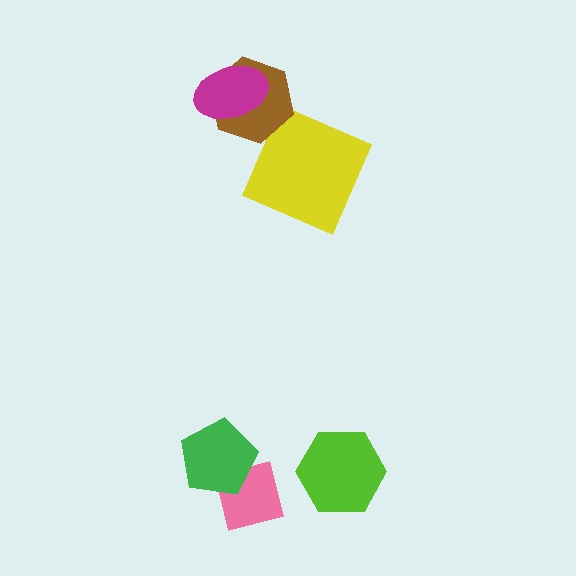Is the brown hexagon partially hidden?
Yes, it is partially covered by another shape.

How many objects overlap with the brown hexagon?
1 object overlaps with the brown hexagon.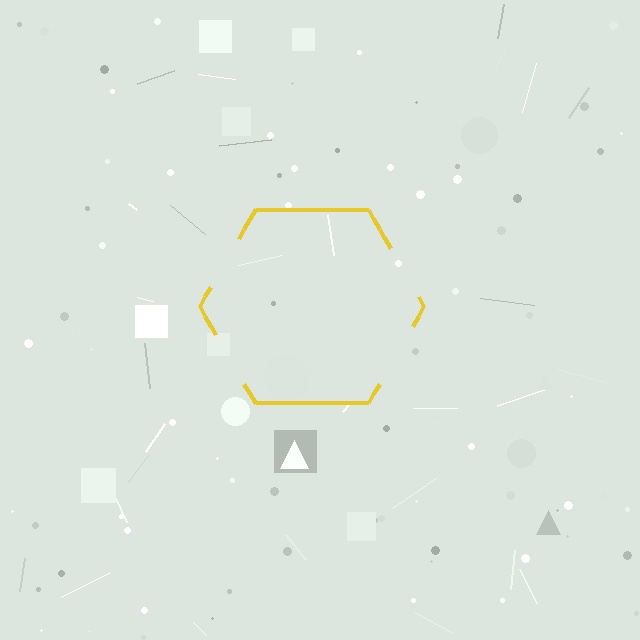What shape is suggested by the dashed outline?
The dashed outline suggests a hexagon.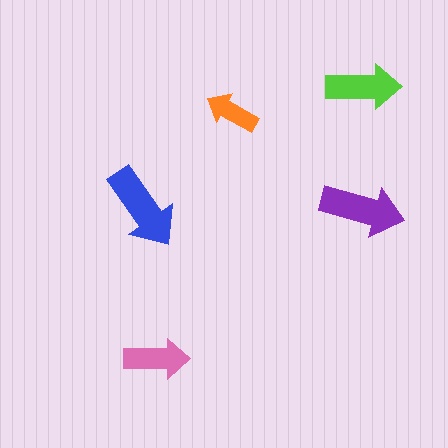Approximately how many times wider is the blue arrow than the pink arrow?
About 1.5 times wider.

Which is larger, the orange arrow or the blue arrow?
The blue one.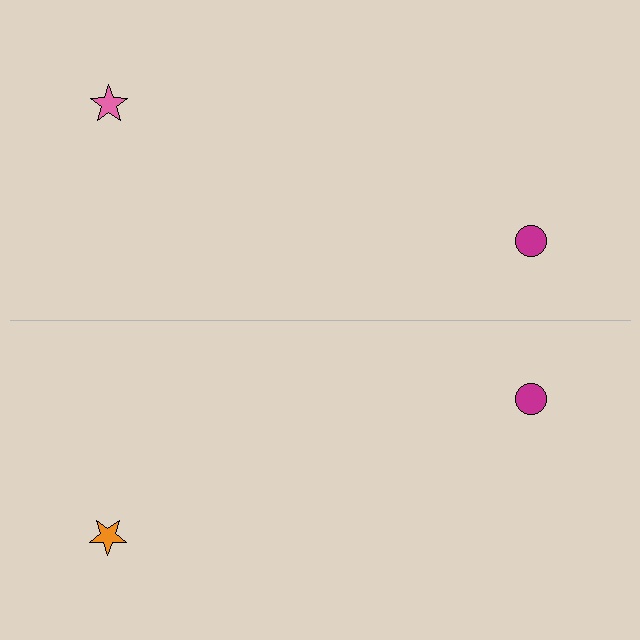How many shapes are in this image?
There are 4 shapes in this image.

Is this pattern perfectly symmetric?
No, the pattern is not perfectly symmetric. The orange star on the bottom side breaks the symmetry — its mirror counterpart is pink.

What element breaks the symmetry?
The orange star on the bottom side breaks the symmetry — its mirror counterpart is pink.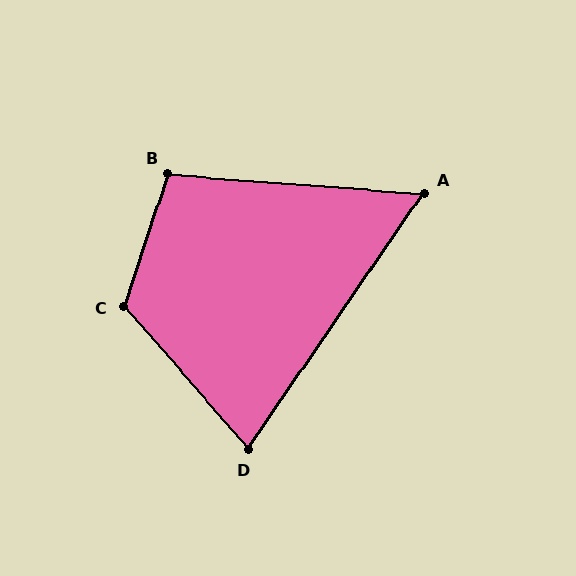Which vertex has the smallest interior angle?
A, at approximately 60 degrees.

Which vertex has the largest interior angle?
C, at approximately 120 degrees.